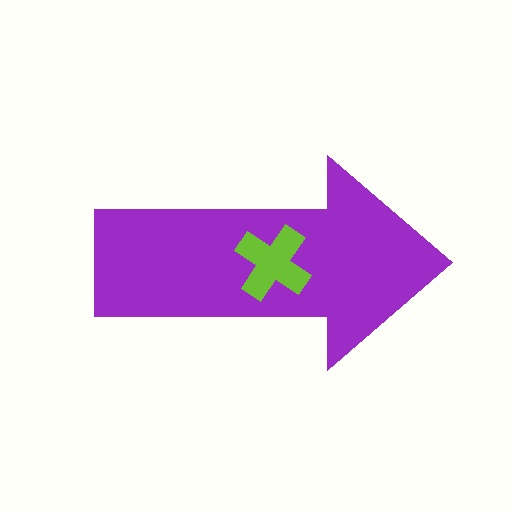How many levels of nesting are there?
2.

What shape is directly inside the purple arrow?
The lime cross.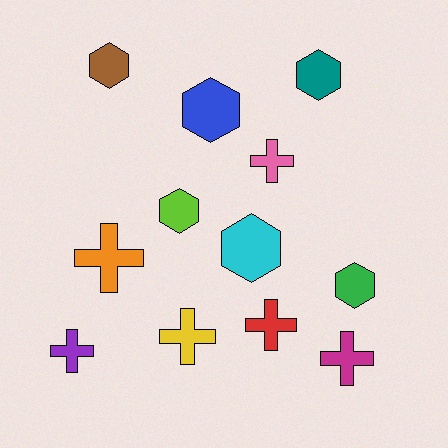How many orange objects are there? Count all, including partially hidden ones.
There is 1 orange object.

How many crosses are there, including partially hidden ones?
There are 6 crosses.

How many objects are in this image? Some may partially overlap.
There are 12 objects.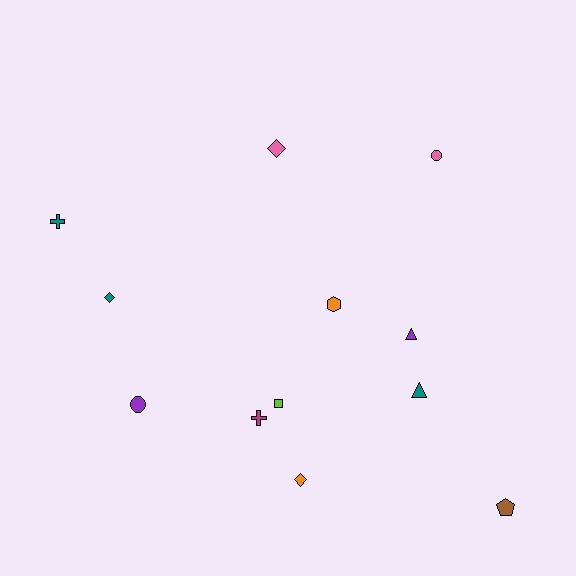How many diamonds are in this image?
There are 3 diamonds.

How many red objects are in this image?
There are no red objects.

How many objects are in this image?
There are 12 objects.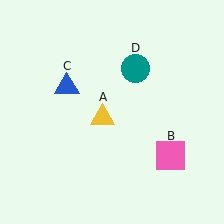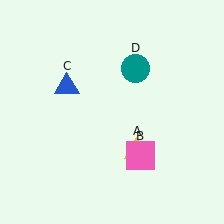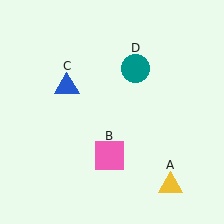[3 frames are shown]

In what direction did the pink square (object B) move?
The pink square (object B) moved left.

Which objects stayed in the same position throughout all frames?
Blue triangle (object C) and teal circle (object D) remained stationary.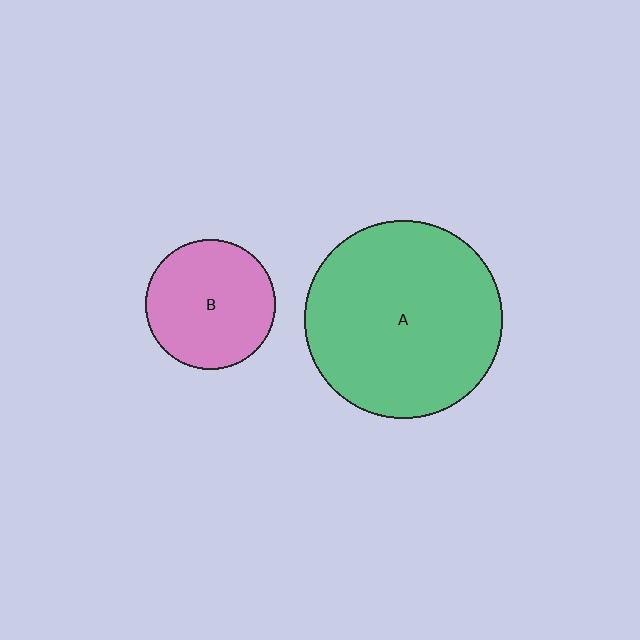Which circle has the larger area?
Circle A (green).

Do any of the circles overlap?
No, none of the circles overlap.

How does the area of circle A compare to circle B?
Approximately 2.3 times.